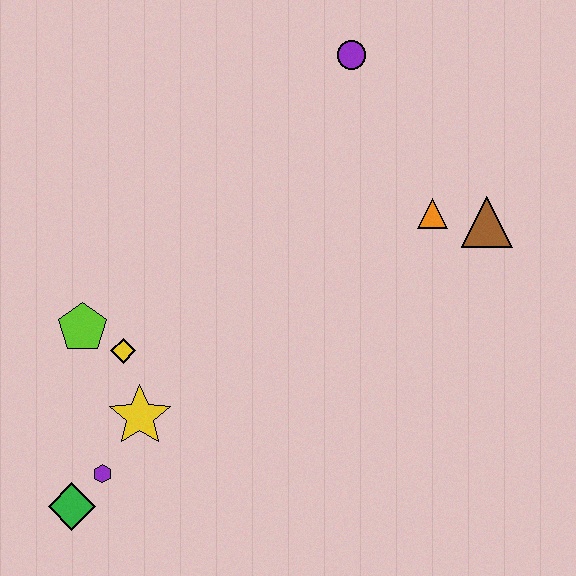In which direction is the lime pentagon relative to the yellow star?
The lime pentagon is above the yellow star.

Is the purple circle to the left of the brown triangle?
Yes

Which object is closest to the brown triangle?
The orange triangle is closest to the brown triangle.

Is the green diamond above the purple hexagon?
No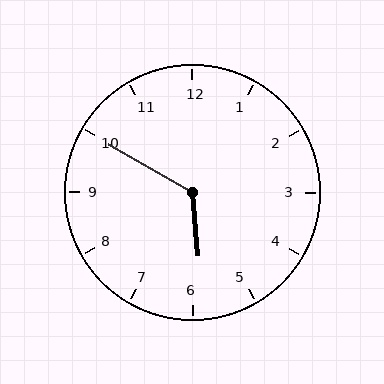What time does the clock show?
5:50.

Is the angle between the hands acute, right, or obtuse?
It is obtuse.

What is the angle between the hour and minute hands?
Approximately 125 degrees.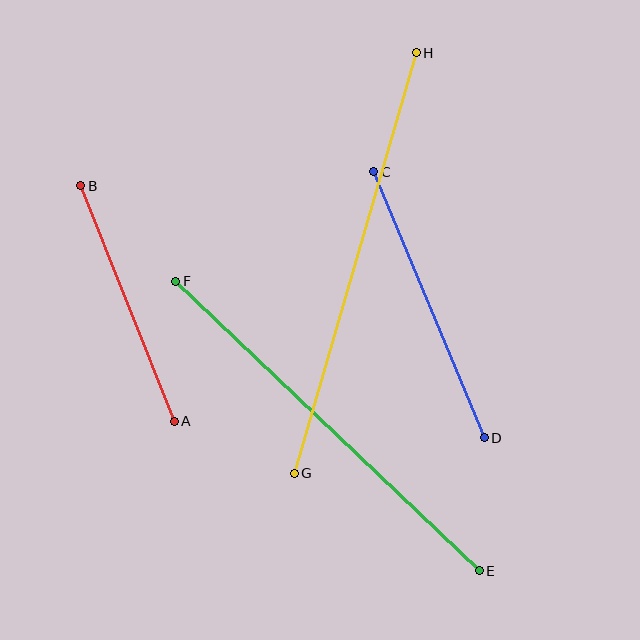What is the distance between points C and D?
The distance is approximately 288 pixels.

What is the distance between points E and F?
The distance is approximately 420 pixels.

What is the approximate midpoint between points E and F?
The midpoint is at approximately (328, 426) pixels.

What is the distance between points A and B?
The distance is approximately 253 pixels.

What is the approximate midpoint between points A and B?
The midpoint is at approximately (127, 303) pixels.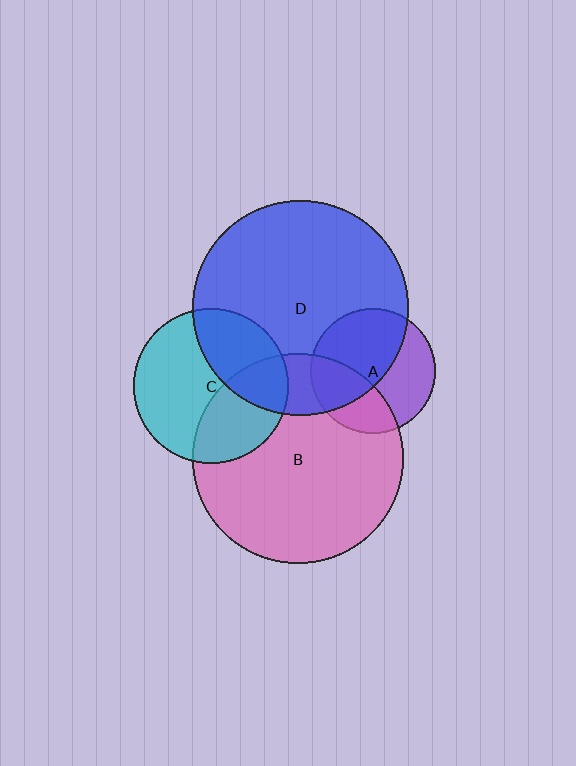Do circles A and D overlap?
Yes.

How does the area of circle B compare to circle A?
Approximately 2.9 times.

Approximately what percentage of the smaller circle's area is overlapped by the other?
Approximately 55%.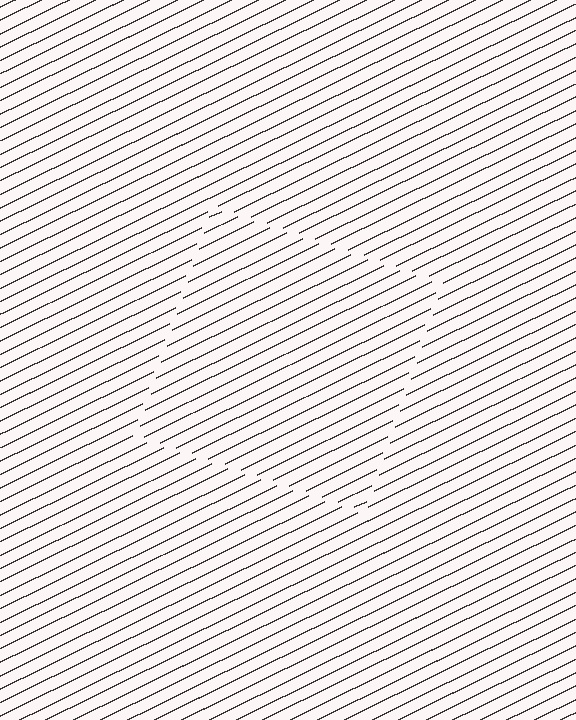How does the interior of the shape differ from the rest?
The interior of the shape contains the same grating, shifted by half a period — the contour is defined by the phase discontinuity where line-ends from the inner and outer gratings abut.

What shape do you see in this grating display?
An illusory square. The interior of the shape contains the same grating, shifted by half a period — the contour is defined by the phase discontinuity where line-ends from the inner and outer gratings abut.